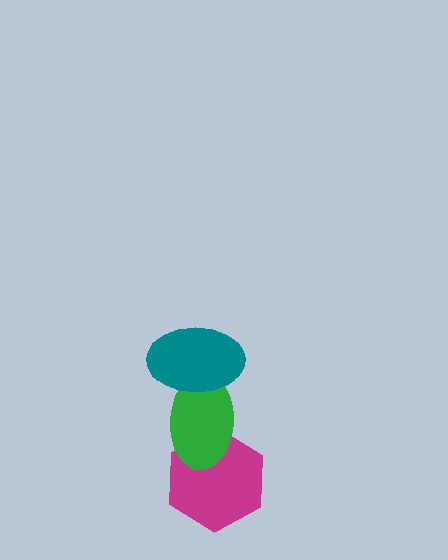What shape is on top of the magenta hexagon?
The green ellipse is on top of the magenta hexagon.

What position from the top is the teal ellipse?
The teal ellipse is 1st from the top.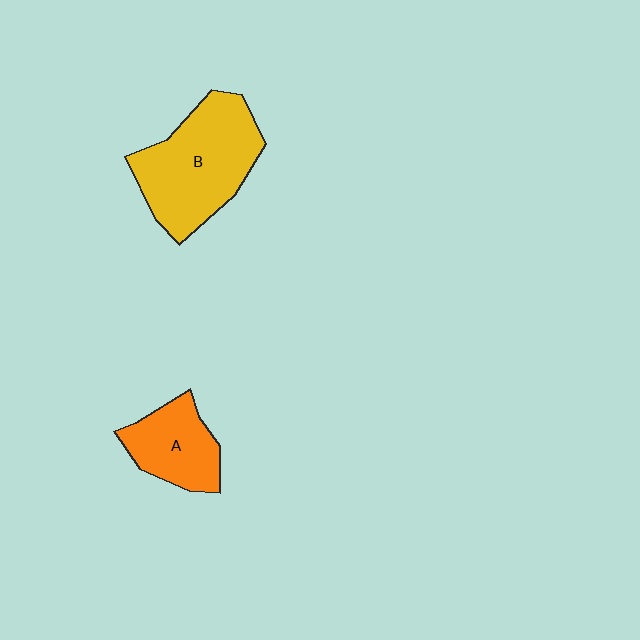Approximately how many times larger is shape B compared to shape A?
Approximately 1.8 times.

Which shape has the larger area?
Shape B (yellow).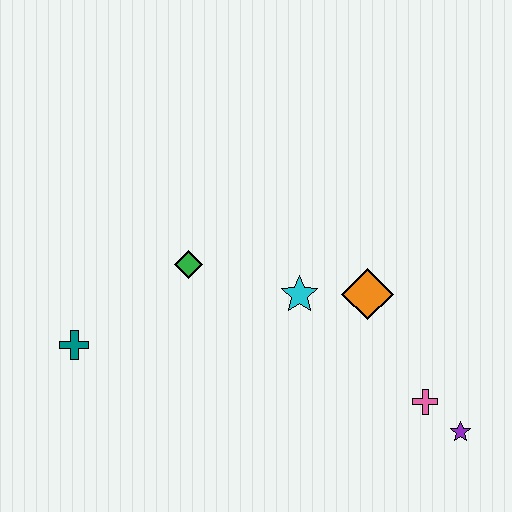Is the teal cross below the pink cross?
No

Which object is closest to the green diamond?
The cyan star is closest to the green diamond.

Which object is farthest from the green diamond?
The purple star is farthest from the green diamond.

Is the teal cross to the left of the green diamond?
Yes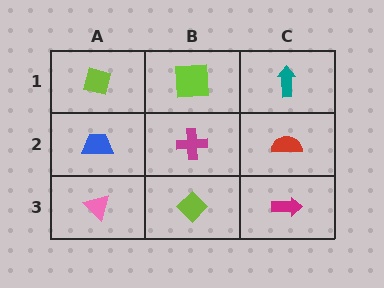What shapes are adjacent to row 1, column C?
A red semicircle (row 2, column C), a lime square (row 1, column B).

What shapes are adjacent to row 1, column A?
A blue trapezoid (row 2, column A), a lime square (row 1, column B).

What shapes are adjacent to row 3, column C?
A red semicircle (row 2, column C), a lime diamond (row 3, column B).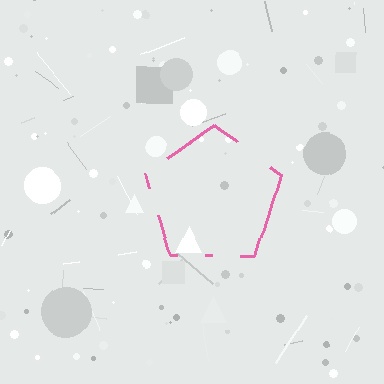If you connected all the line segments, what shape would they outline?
They would outline a pentagon.